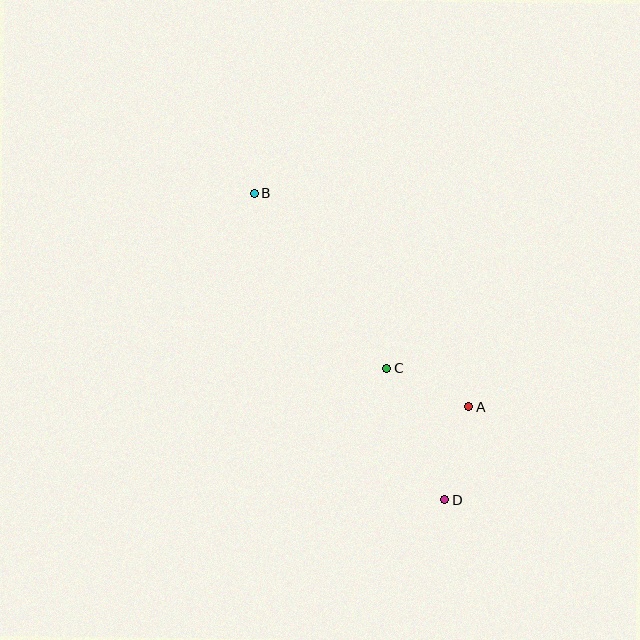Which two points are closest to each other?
Points A and C are closest to each other.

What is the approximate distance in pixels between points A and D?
The distance between A and D is approximately 96 pixels.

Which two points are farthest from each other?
Points B and D are farthest from each other.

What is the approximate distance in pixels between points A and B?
The distance between A and B is approximately 303 pixels.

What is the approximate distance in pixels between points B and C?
The distance between B and C is approximately 220 pixels.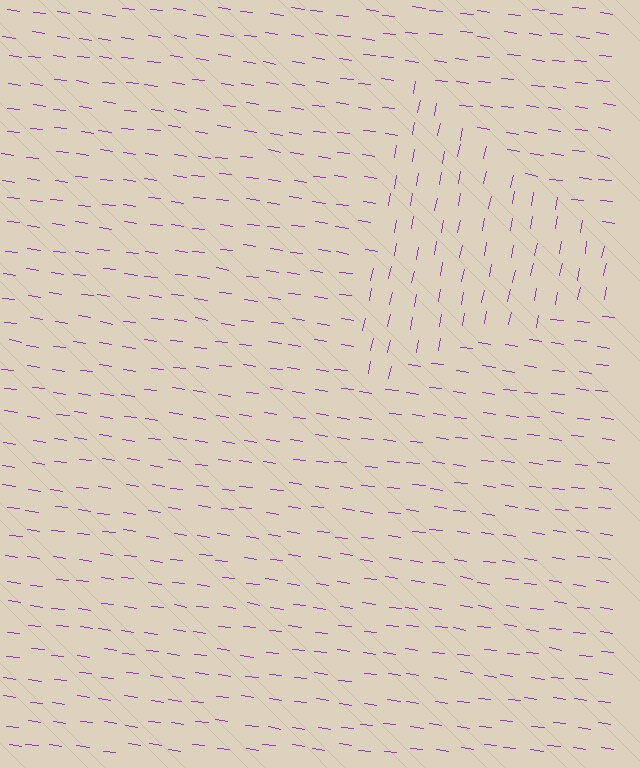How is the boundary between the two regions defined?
The boundary is defined purely by a change in line orientation (approximately 87 degrees difference). All lines are the same color and thickness.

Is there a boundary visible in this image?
Yes, there is a texture boundary formed by a change in line orientation.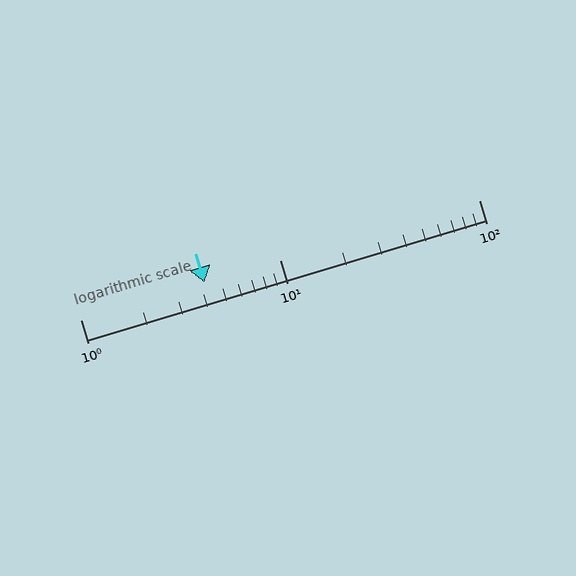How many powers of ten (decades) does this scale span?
The scale spans 2 decades, from 1 to 100.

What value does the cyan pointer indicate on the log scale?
The pointer indicates approximately 4.2.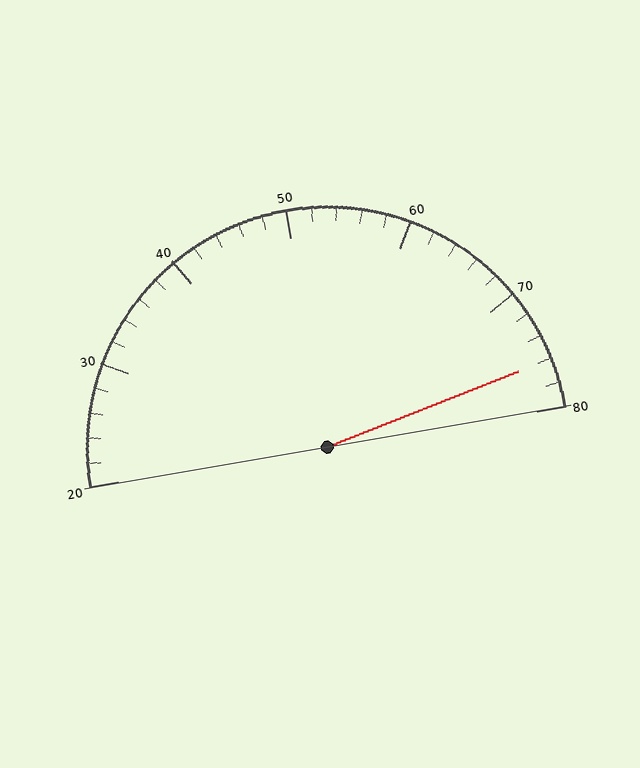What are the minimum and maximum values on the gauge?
The gauge ranges from 20 to 80.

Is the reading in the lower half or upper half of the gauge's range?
The reading is in the upper half of the range (20 to 80).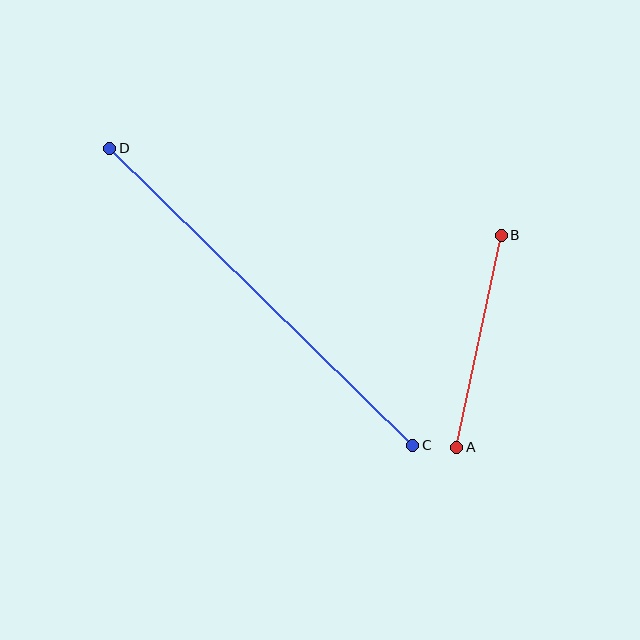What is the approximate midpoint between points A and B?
The midpoint is at approximately (479, 341) pixels.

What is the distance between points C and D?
The distance is approximately 424 pixels.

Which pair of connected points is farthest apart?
Points C and D are farthest apart.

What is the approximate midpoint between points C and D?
The midpoint is at approximately (261, 297) pixels.